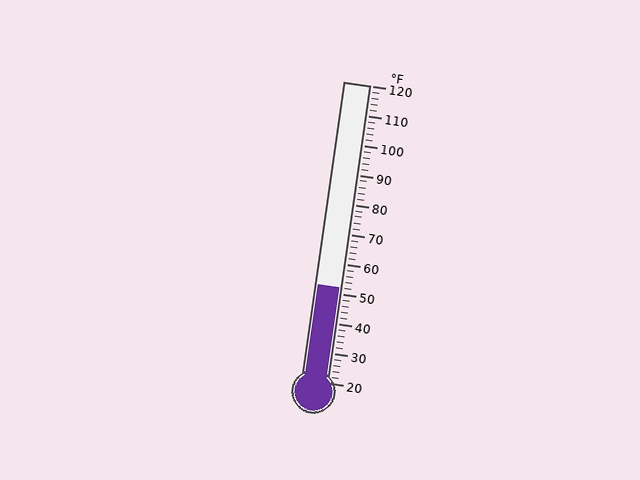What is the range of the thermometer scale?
The thermometer scale ranges from 20°F to 120°F.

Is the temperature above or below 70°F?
The temperature is below 70°F.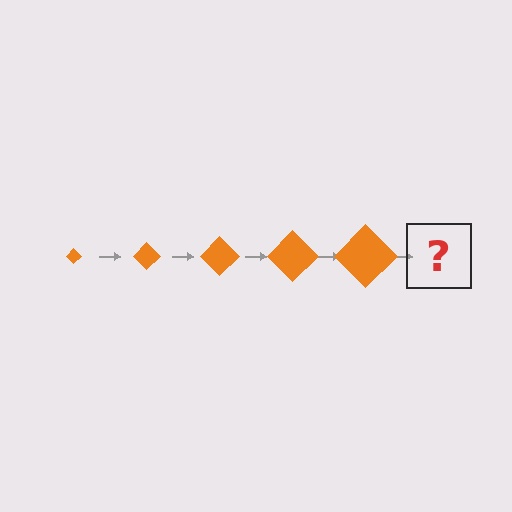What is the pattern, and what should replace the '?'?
The pattern is that the diamond gets progressively larger each step. The '?' should be an orange diamond, larger than the previous one.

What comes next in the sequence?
The next element should be an orange diamond, larger than the previous one.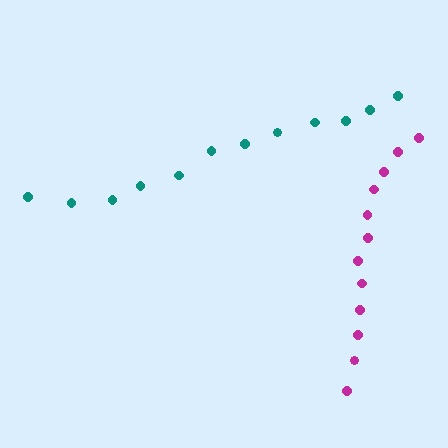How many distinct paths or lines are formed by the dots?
There are 2 distinct paths.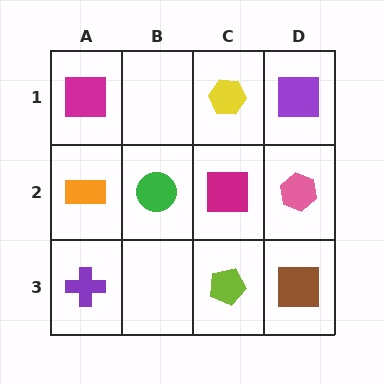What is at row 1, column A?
A magenta square.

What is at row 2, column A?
An orange rectangle.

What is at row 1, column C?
A yellow hexagon.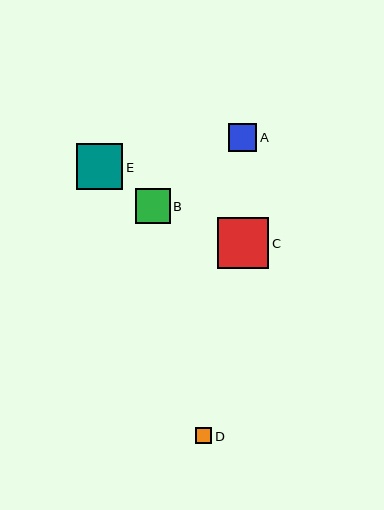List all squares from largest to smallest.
From largest to smallest: C, E, B, A, D.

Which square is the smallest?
Square D is the smallest with a size of approximately 16 pixels.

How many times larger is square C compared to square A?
Square C is approximately 1.8 times the size of square A.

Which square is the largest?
Square C is the largest with a size of approximately 51 pixels.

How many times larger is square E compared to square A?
Square E is approximately 1.6 times the size of square A.